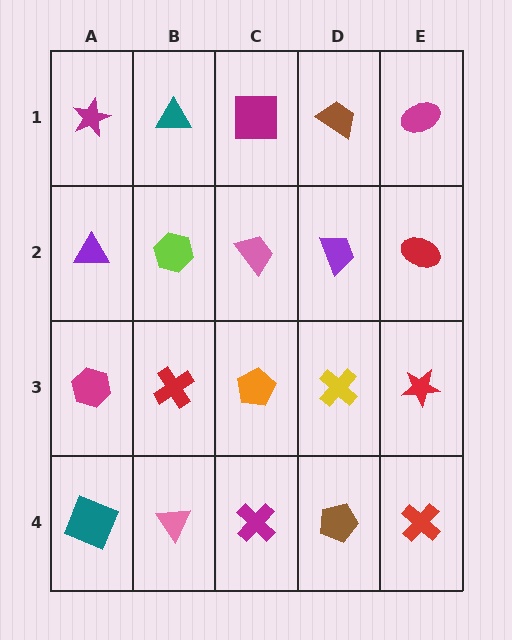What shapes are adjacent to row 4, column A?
A magenta hexagon (row 3, column A), a pink triangle (row 4, column B).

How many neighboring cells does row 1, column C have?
3.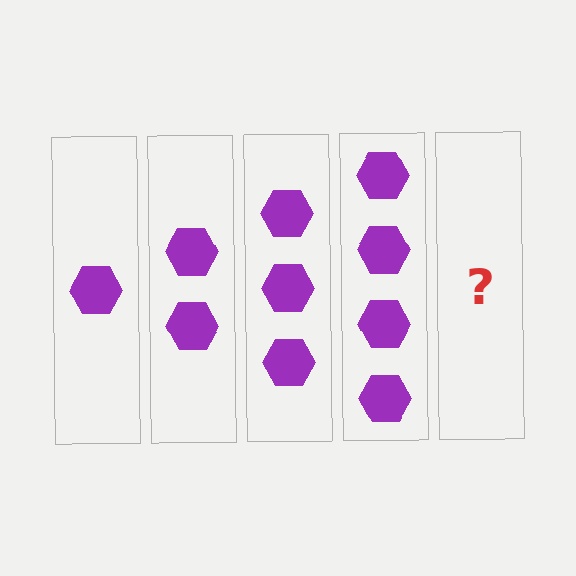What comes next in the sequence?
The next element should be 5 hexagons.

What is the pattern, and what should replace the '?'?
The pattern is that each step adds one more hexagon. The '?' should be 5 hexagons.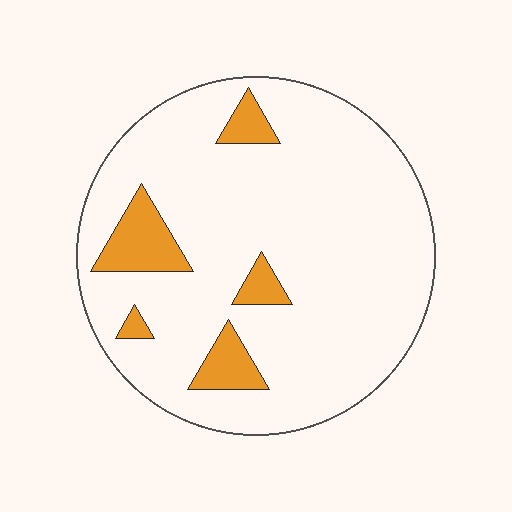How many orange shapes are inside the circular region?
5.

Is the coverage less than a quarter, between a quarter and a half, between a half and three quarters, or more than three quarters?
Less than a quarter.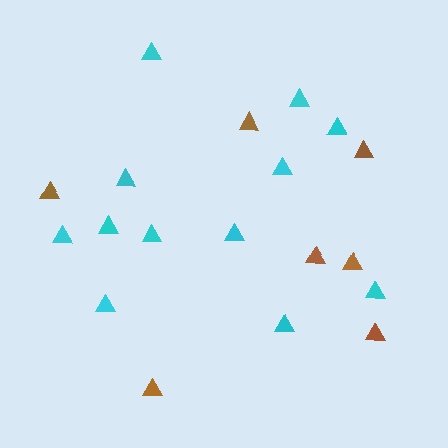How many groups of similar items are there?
There are 2 groups: one group of cyan triangles (12) and one group of brown triangles (7).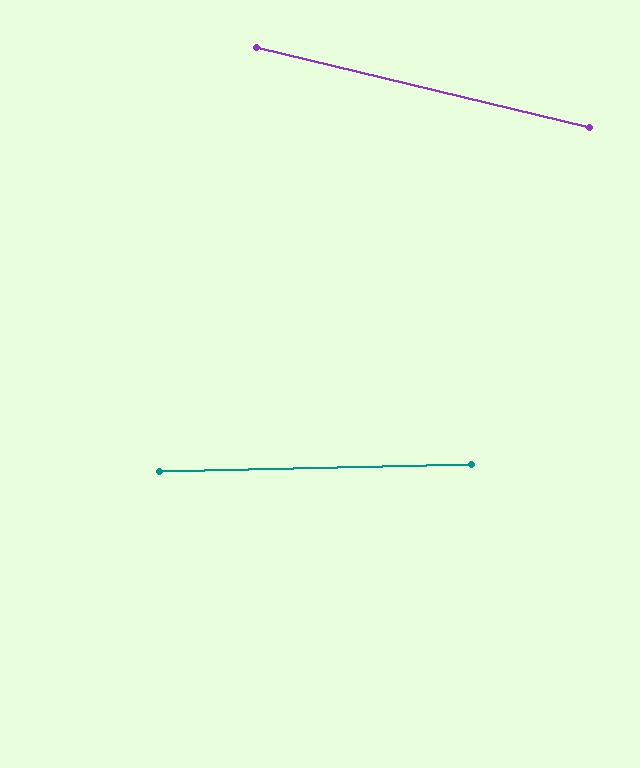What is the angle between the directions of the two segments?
Approximately 15 degrees.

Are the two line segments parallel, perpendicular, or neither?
Neither parallel nor perpendicular — they differ by about 15°.